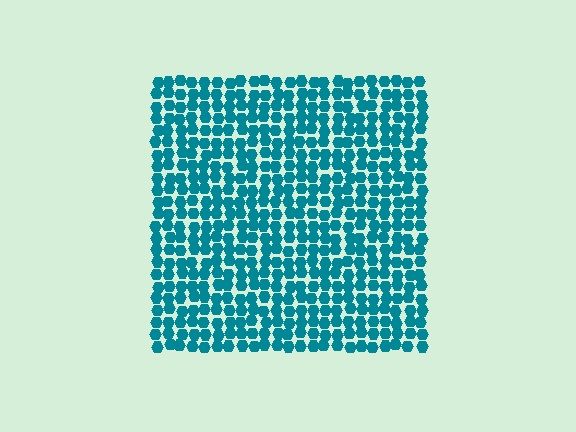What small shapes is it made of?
It is made of small hexagons.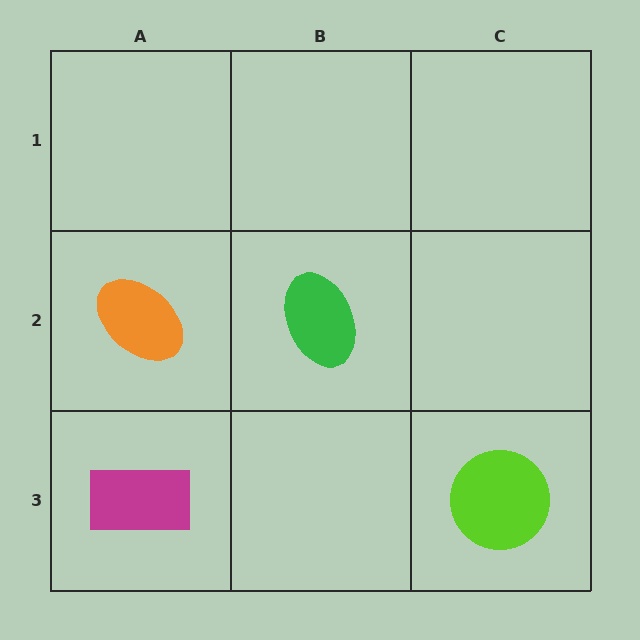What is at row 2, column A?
An orange ellipse.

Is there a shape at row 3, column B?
No, that cell is empty.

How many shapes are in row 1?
0 shapes.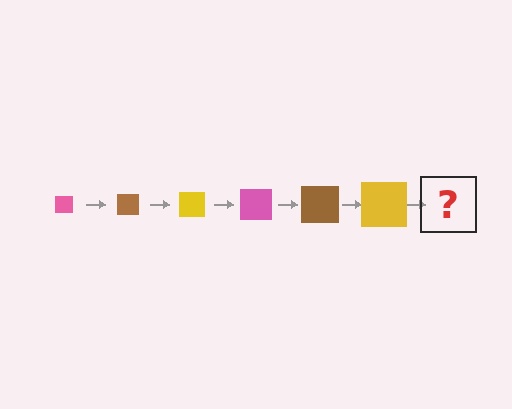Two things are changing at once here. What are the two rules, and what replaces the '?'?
The two rules are that the square grows larger each step and the color cycles through pink, brown, and yellow. The '?' should be a pink square, larger than the previous one.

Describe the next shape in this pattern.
It should be a pink square, larger than the previous one.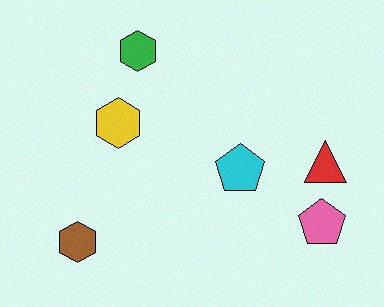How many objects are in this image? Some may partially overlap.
There are 6 objects.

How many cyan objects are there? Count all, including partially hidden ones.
There is 1 cyan object.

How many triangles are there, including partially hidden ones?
There is 1 triangle.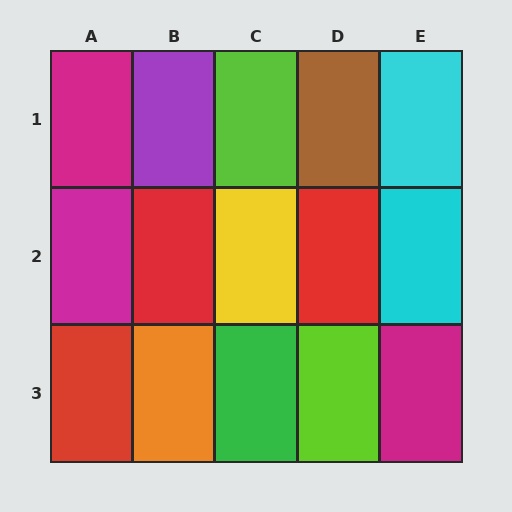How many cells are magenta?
3 cells are magenta.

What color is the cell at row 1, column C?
Lime.